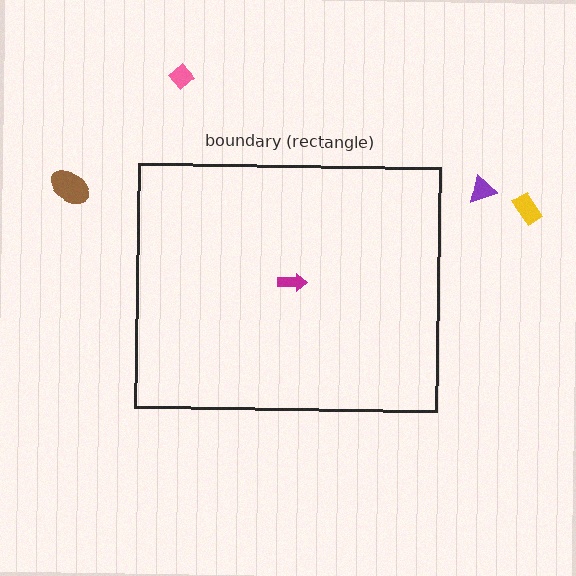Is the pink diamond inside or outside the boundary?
Outside.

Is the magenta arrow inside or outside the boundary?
Inside.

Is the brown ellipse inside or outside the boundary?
Outside.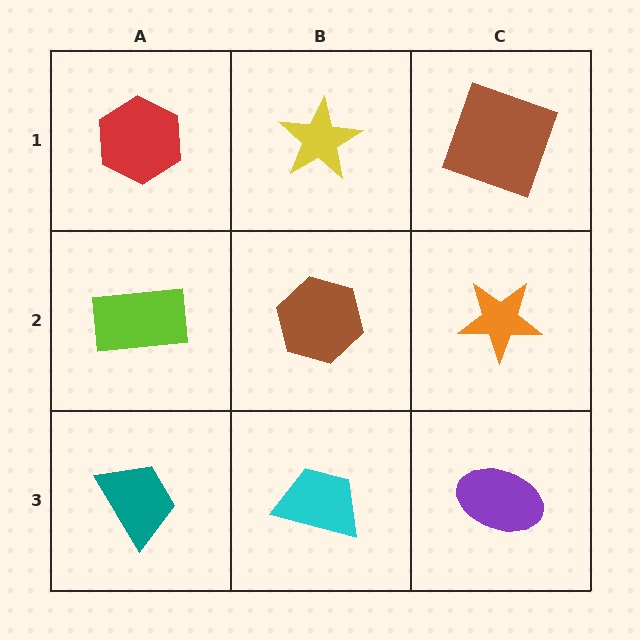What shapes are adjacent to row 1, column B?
A brown hexagon (row 2, column B), a red hexagon (row 1, column A), a brown square (row 1, column C).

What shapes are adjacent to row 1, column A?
A lime rectangle (row 2, column A), a yellow star (row 1, column B).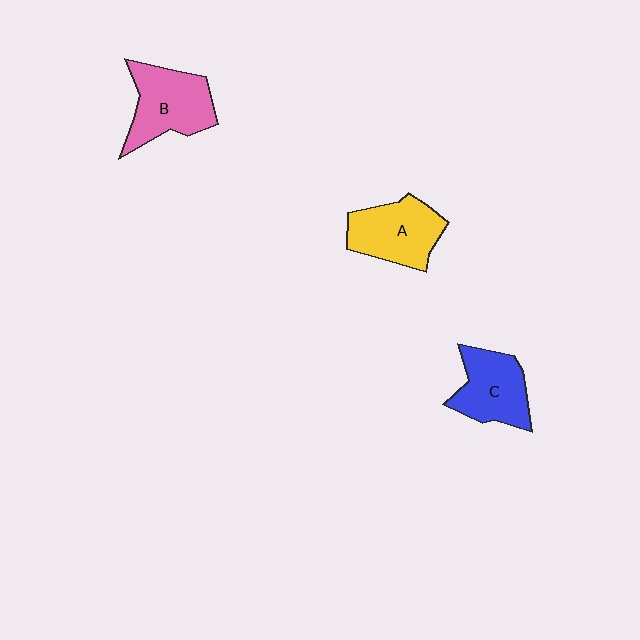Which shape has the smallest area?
Shape C (blue).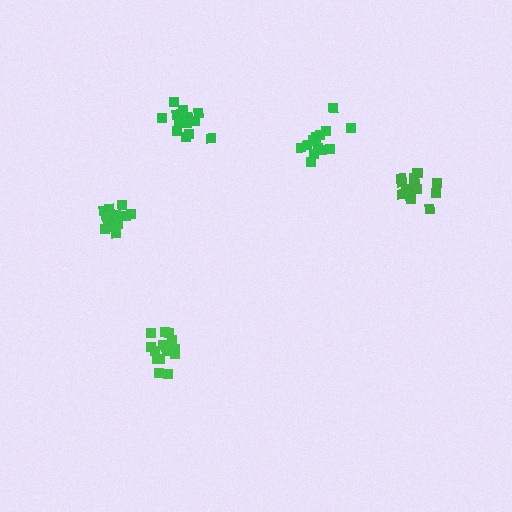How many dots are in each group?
Group 1: 14 dots, Group 2: 16 dots, Group 3: 17 dots, Group 4: 15 dots, Group 5: 17 dots (79 total).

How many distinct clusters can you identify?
There are 5 distinct clusters.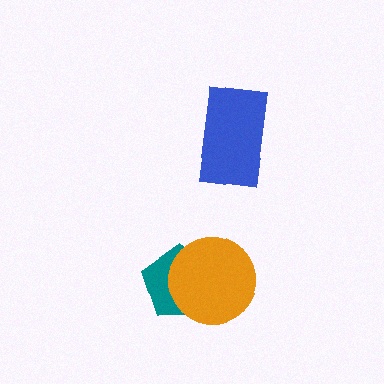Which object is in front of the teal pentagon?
The orange circle is in front of the teal pentagon.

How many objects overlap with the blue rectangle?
0 objects overlap with the blue rectangle.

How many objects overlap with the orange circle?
1 object overlaps with the orange circle.